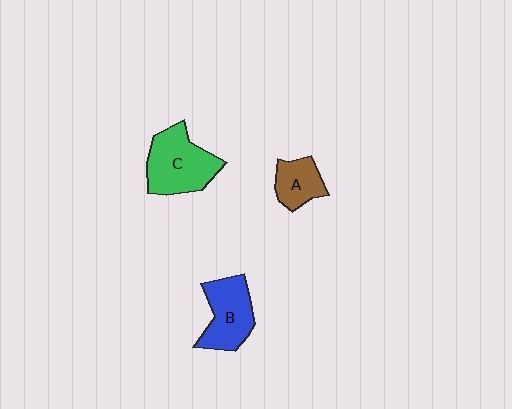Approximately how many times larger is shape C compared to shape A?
Approximately 1.9 times.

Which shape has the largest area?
Shape C (green).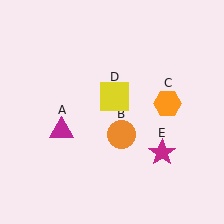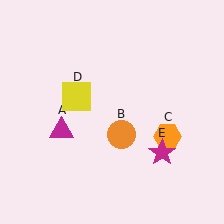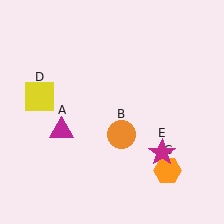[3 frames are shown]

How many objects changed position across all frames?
2 objects changed position: orange hexagon (object C), yellow square (object D).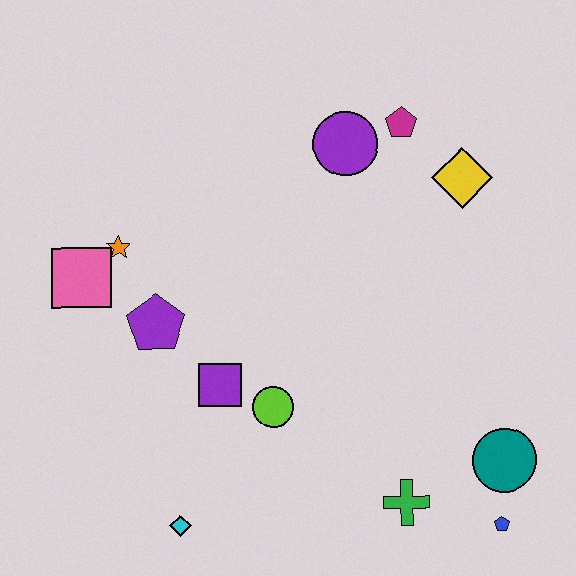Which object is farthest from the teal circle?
The pink square is farthest from the teal circle.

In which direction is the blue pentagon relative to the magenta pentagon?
The blue pentagon is below the magenta pentagon.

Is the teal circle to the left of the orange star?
No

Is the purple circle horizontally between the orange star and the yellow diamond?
Yes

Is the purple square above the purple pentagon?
No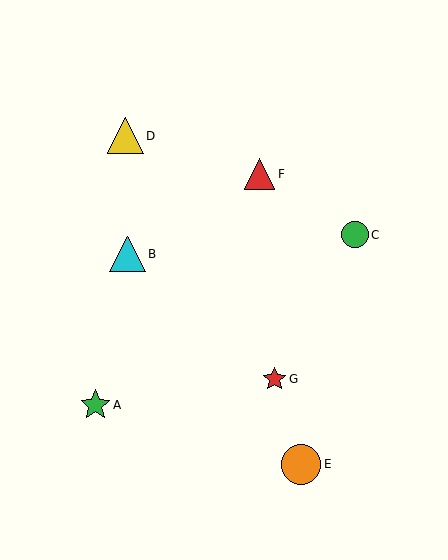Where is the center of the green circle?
The center of the green circle is at (355, 235).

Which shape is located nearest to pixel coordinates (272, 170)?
The red triangle (labeled F) at (260, 174) is nearest to that location.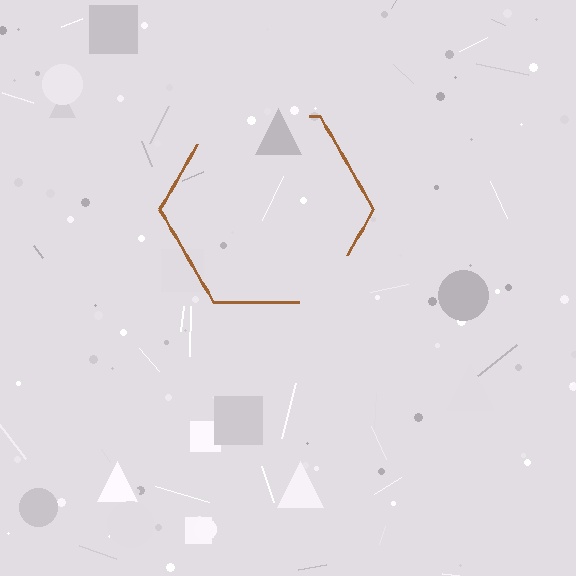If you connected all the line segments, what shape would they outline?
They would outline a hexagon.